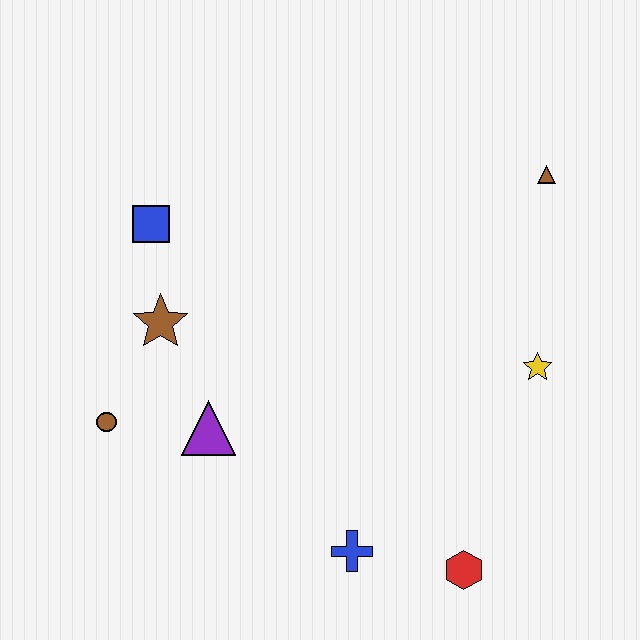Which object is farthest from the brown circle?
The brown triangle is farthest from the brown circle.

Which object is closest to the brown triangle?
The yellow star is closest to the brown triangle.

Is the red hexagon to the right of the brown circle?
Yes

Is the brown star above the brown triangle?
No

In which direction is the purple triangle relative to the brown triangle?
The purple triangle is to the left of the brown triangle.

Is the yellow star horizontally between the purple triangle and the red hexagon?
No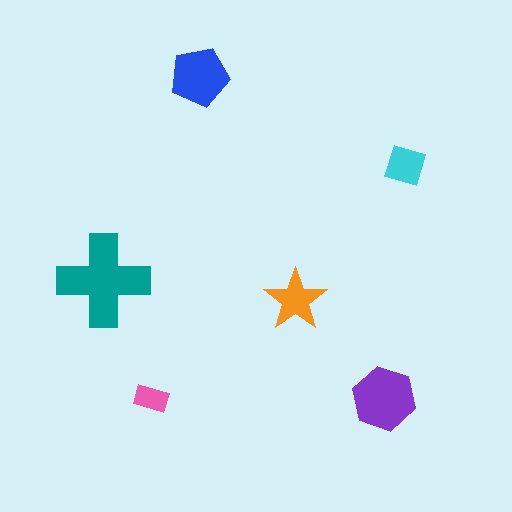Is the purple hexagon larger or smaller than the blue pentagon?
Larger.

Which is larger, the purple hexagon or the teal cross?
The teal cross.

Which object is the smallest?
The pink rectangle.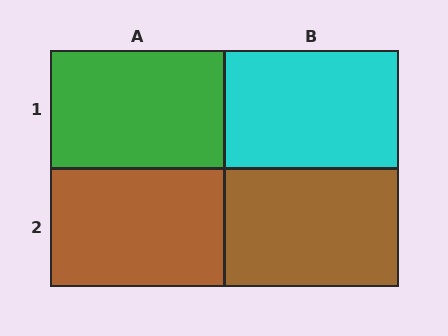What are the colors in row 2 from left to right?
Brown, brown.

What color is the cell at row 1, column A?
Green.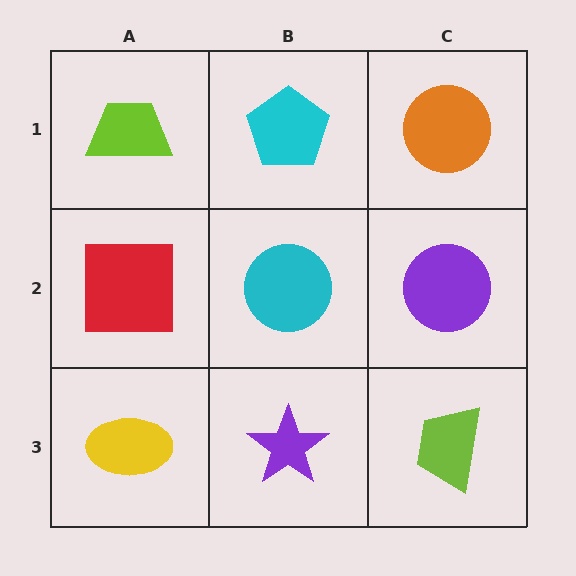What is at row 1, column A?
A lime trapezoid.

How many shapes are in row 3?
3 shapes.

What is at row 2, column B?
A cyan circle.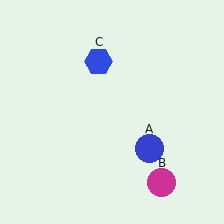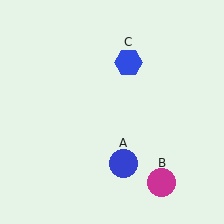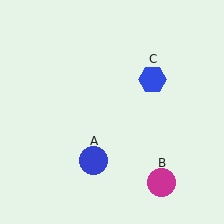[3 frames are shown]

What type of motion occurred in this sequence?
The blue circle (object A), blue hexagon (object C) rotated clockwise around the center of the scene.